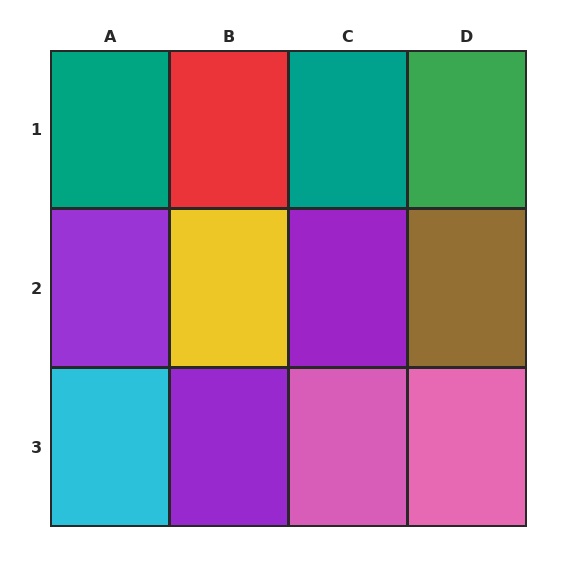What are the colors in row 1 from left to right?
Teal, red, teal, green.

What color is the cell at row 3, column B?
Purple.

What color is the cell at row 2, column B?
Yellow.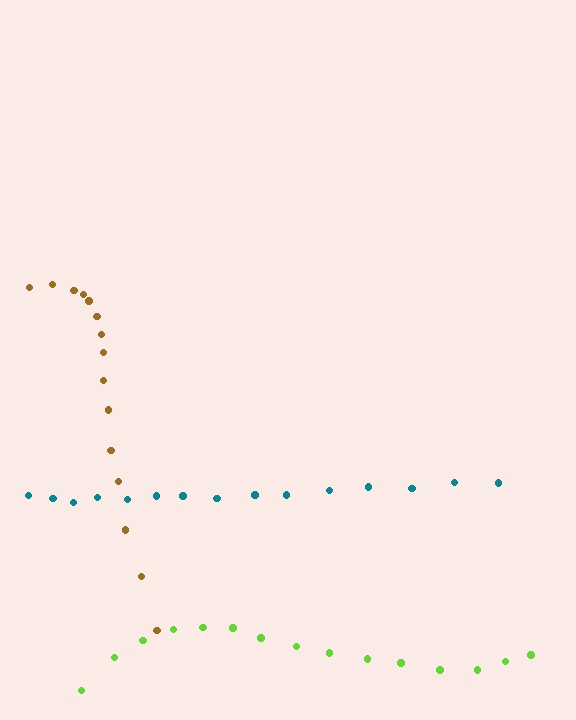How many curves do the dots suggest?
There are 3 distinct paths.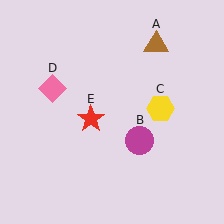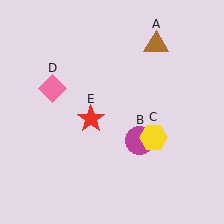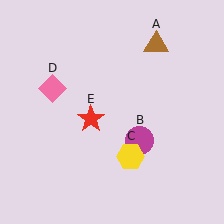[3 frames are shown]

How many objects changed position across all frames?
1 object changed position: yellow hexagon (object C).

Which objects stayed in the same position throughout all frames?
Brown triangle (object A) and magenta circle (object B) and pink diamond (object D) and red star (object E) remained stationary.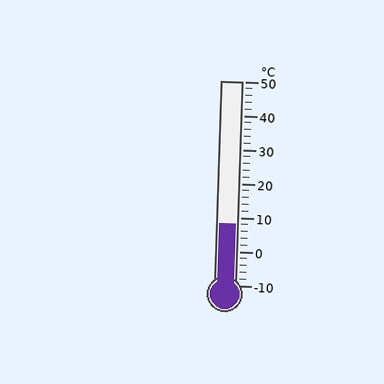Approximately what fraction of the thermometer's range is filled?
The thermometer is filled to approximately 30% of its range.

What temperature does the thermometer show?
The thermometer shows approximately 8°C.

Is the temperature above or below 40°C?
The temperature is below 40°C.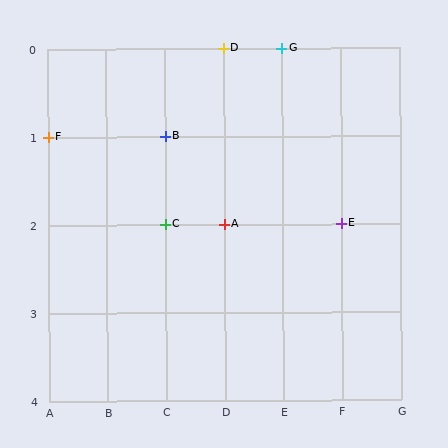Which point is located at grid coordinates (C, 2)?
Point C is at (C, 2).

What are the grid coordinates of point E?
Point E is at grid coordinates (F, 2).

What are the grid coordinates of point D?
Point D is at grid coordinates (D, 0).